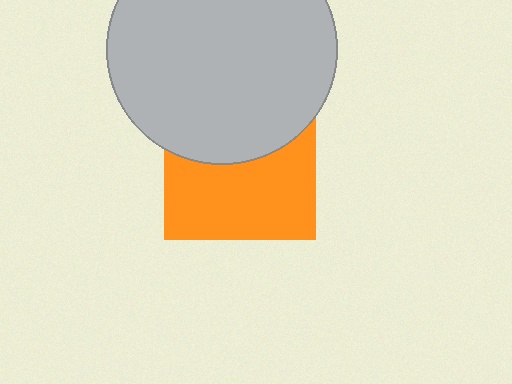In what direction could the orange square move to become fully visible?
The orange square could move down. That would shift it out from behind the light gray circle entirely.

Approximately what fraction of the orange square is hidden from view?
Roughly 44% of the orange square is hidden behind the light gray circle.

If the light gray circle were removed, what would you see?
You would see the complete orange square.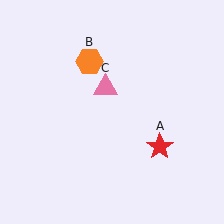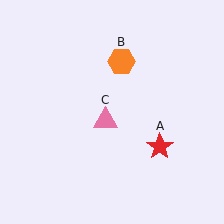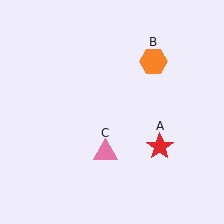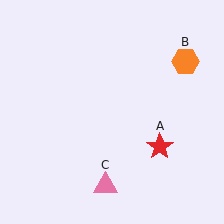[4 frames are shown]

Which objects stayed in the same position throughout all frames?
Red star (object A) remained stationary.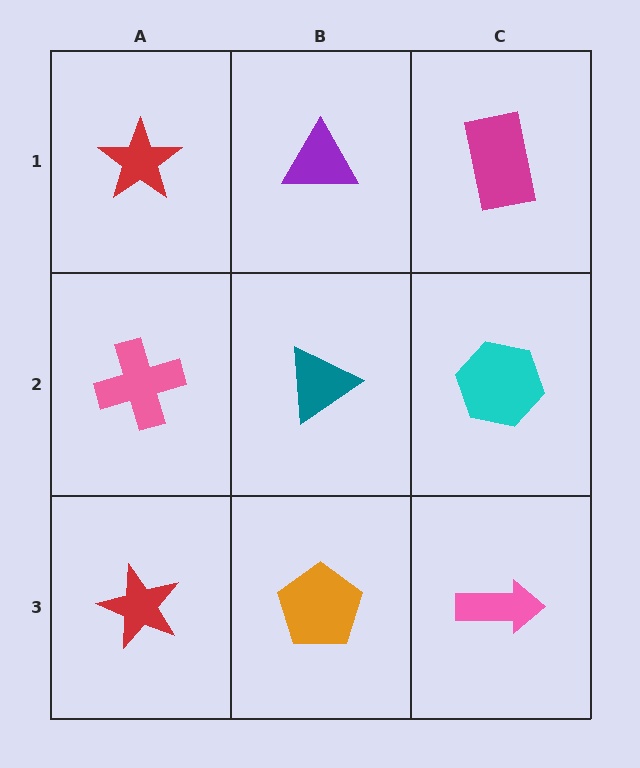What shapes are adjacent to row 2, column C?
A magenta rectangle (row 1, column C), a pink arrow (row 3, column C), a teal triangle (row 2, column B).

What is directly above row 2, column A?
A red star.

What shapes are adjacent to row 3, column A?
A pink cross (row 2, column A), an orange pentagon (row 3, column B).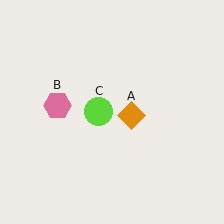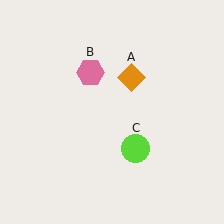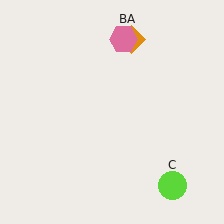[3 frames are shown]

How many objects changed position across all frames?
3 objects changed position: orange diamond (object A), pink hexagon (object B), lime circle (object C).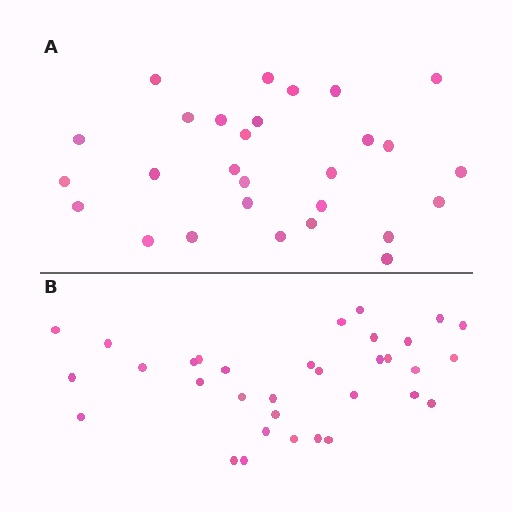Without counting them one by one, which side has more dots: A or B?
Region B (the bottom region) has more dots.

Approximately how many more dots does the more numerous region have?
Region B has about 5 more dots than region A.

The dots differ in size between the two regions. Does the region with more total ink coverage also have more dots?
No. Region A has more total ink coverage because its dots are larger, but region B actually contains more individual dots. Total area can be misleading — the number of items is what matters here.